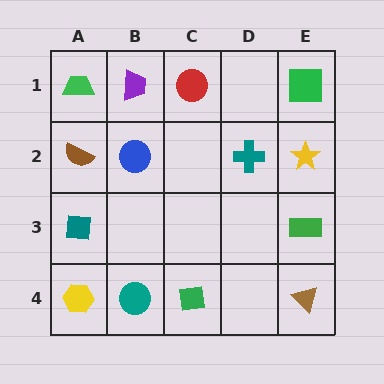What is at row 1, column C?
A red circle.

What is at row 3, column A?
A teal square.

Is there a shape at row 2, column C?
No, that cell is empty.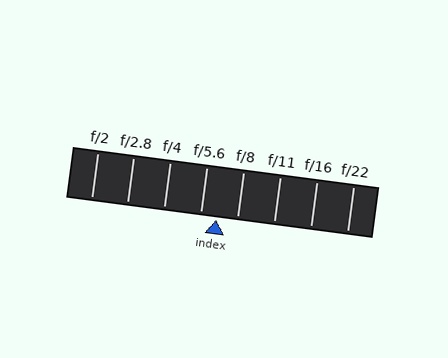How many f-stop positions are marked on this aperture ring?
There are 8 f-stop positions marked.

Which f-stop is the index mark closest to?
The index mark is closest to f/5.6.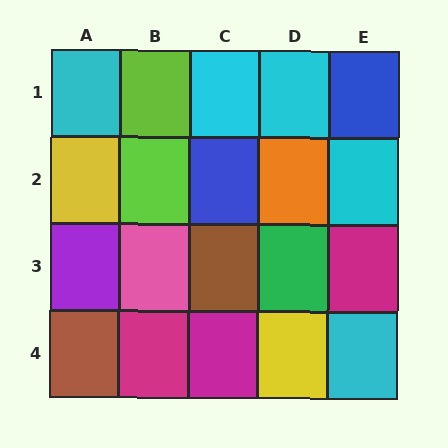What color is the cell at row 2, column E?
Cyan.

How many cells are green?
1 cell is green.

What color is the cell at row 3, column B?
Pink.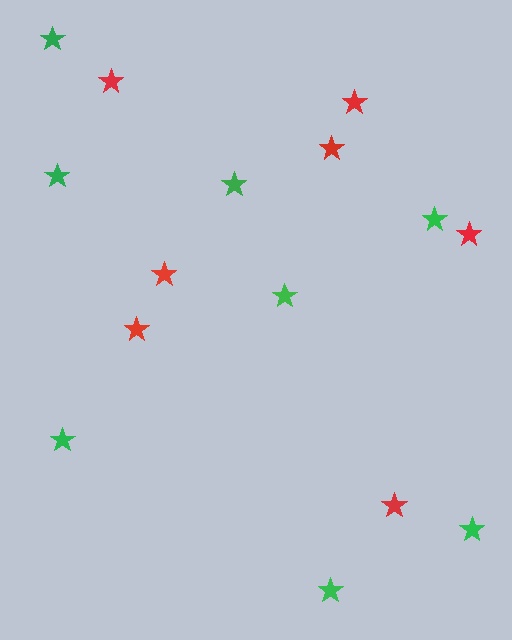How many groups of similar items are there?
There are 2 groups: one group of green stars (8) and one group of red stars (7).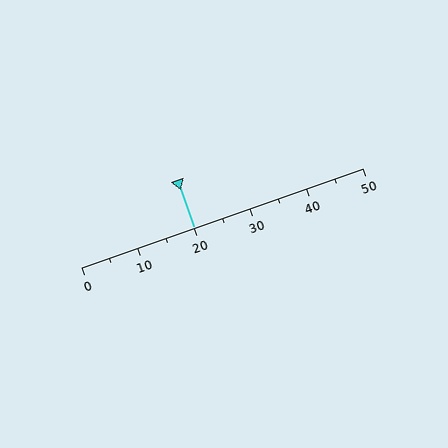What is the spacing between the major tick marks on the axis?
The major ticks are spaced 10 apart.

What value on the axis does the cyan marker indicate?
The marker indicates approximately 20.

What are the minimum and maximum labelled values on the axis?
The axis runs from 0 to 50.